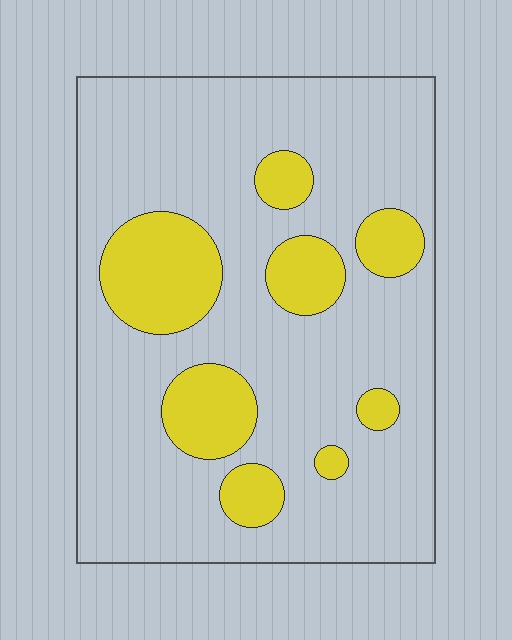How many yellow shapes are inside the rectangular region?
8.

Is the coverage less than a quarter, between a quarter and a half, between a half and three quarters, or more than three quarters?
Less than a quarter.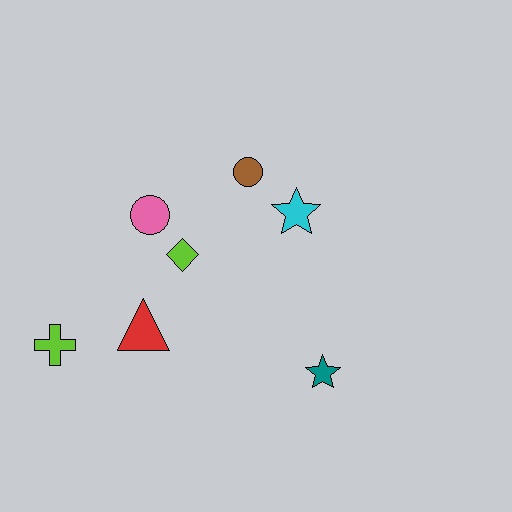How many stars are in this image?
There are 2 stars.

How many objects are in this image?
There are 7 objects.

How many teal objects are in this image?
There is 1 teal object.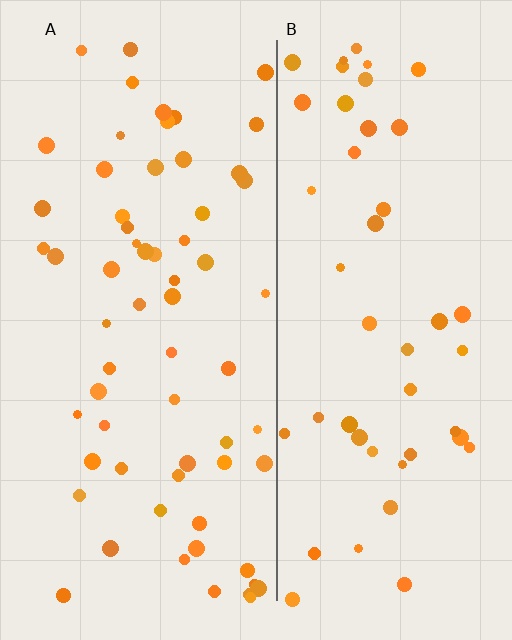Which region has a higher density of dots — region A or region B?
A (the left).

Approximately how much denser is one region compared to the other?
Approximately 1.4× — region A over region B.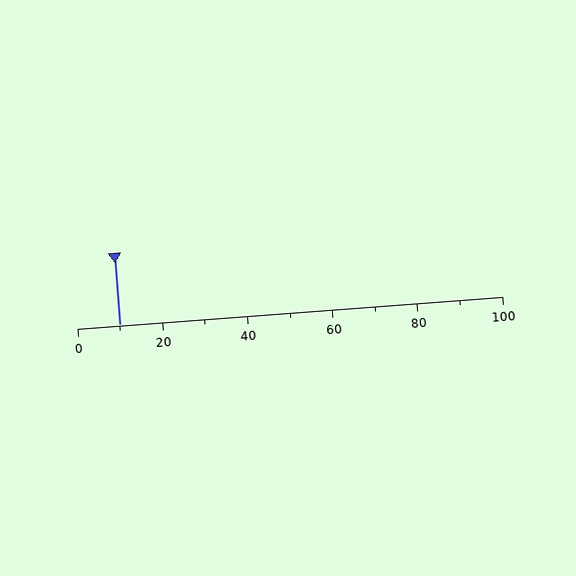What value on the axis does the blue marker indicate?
The marker indicates approximately 10.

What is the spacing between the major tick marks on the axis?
The major ticks are spaced 20 apart.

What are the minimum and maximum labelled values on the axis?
The axis runs from 0 to 100.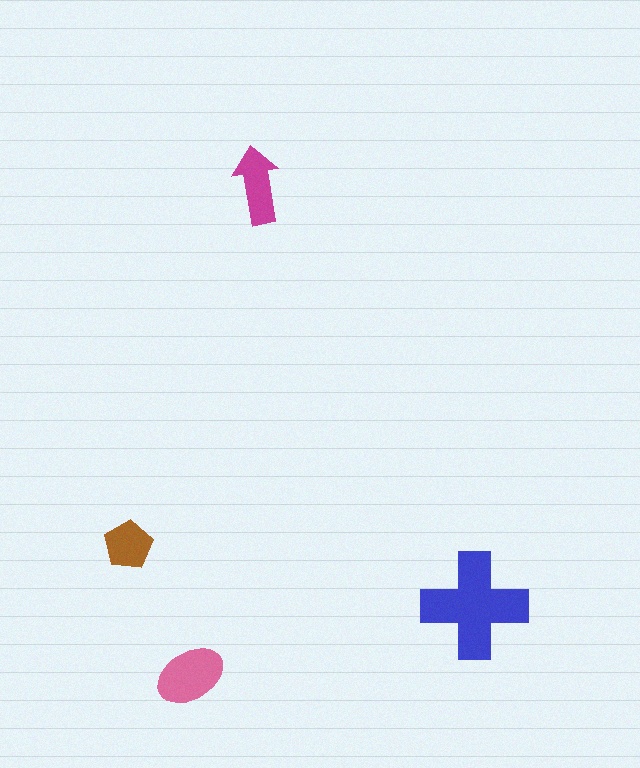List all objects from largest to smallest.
The blue cross, the pink ellipse, the magenta arrow, the brown pentagon.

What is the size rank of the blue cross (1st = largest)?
1st.